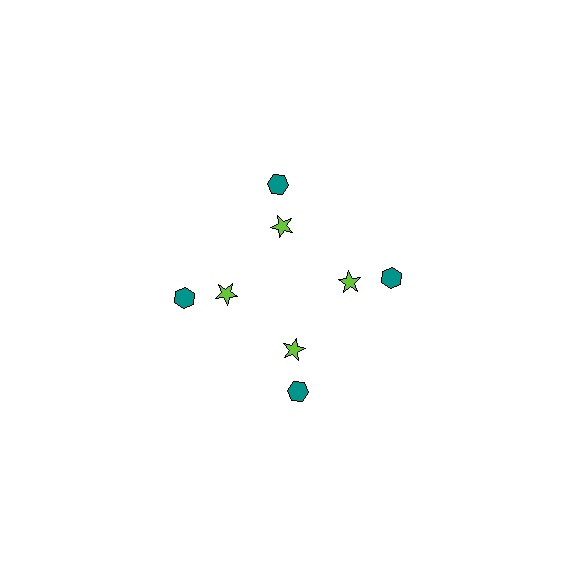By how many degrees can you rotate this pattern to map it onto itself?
The pattern maps onto itself every 90 degrees of rotation.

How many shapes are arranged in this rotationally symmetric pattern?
There are 8 shapes, arranged in 4 groups of 2.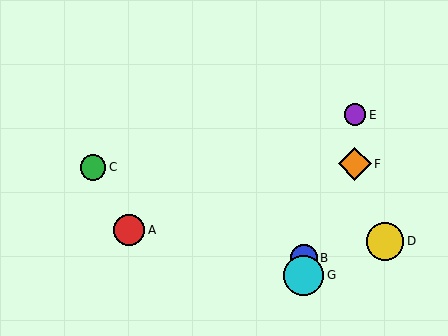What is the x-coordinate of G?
Object G is at x≈304.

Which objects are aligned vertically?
Objects B, G are aligned vertically.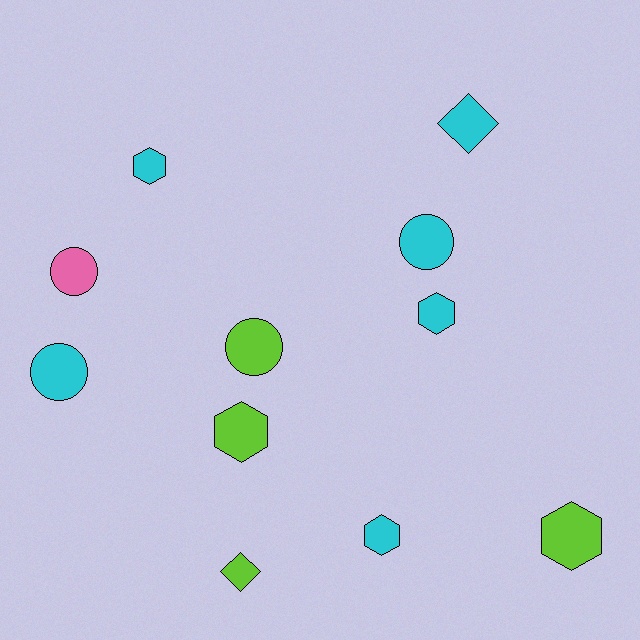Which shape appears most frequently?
Hexagon, with 5 objects.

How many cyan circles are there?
There are 2 cyan circles.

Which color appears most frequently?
Cyan, with 6 objects.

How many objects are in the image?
There are 11 objects.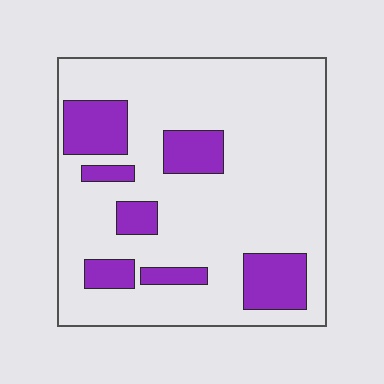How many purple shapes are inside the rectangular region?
7.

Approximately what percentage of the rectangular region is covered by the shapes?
Approximately 20%.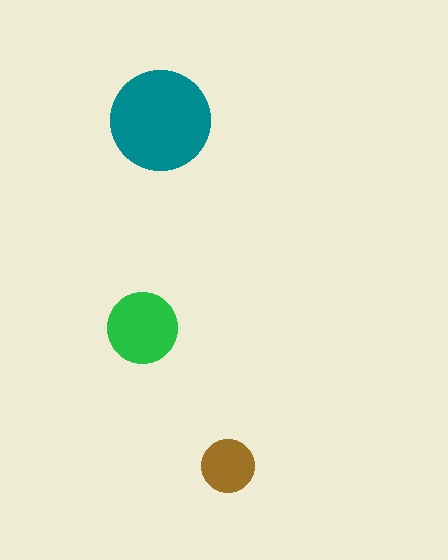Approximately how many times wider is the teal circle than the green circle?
About 1.5 times wider.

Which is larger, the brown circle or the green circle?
The green one.